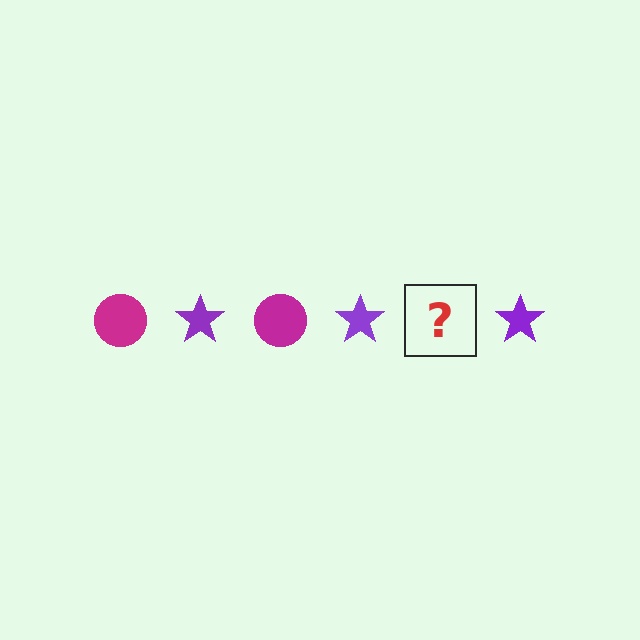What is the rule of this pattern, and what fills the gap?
The rule is that the pattern alternates between magenta circle and purple star. The gap should be filled with a magenta circle.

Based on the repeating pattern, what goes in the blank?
The blank should be a magenta circle.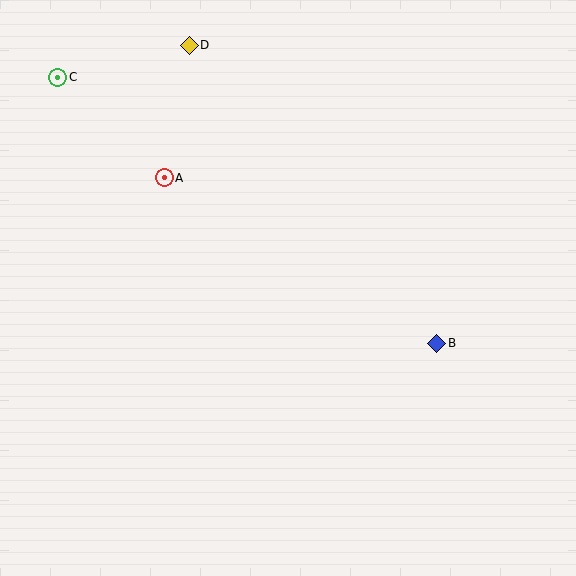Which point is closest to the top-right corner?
Point B is closest to the top-right corner.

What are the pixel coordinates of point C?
Point C is at (58, 77).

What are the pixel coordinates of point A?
Point A is at (164, 178).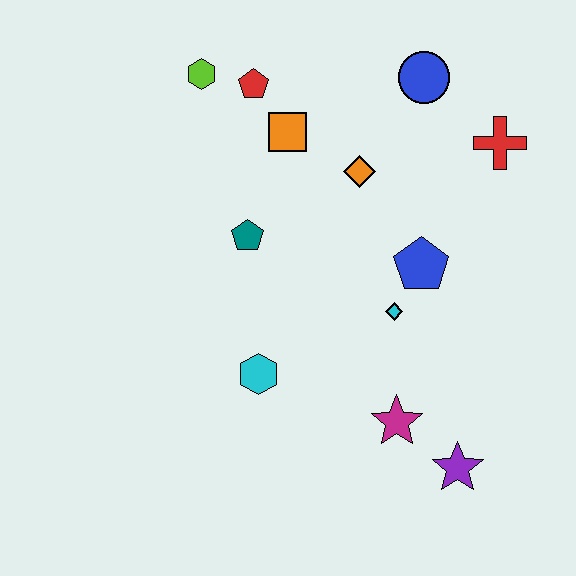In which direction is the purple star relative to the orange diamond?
The purple star is below the orange diamond.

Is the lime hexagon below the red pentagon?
No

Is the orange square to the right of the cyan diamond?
No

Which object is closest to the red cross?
The blue circle is closest to the red cross.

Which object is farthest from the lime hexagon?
The purple star is farthest from the lime hexagon.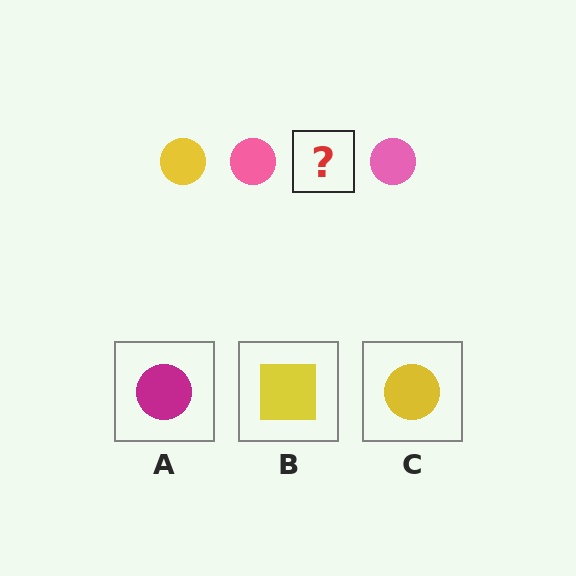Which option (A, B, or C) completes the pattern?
C.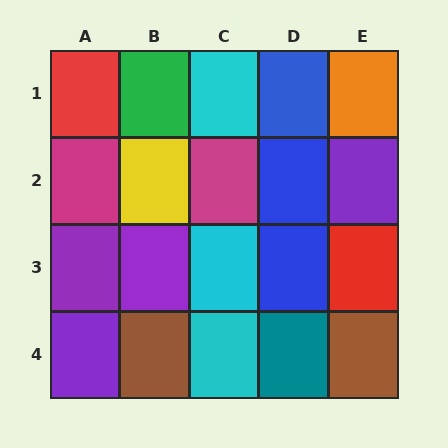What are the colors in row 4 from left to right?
Purple, brown, cyan, teal, brown.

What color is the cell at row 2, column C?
Magenta.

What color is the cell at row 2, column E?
Purple.